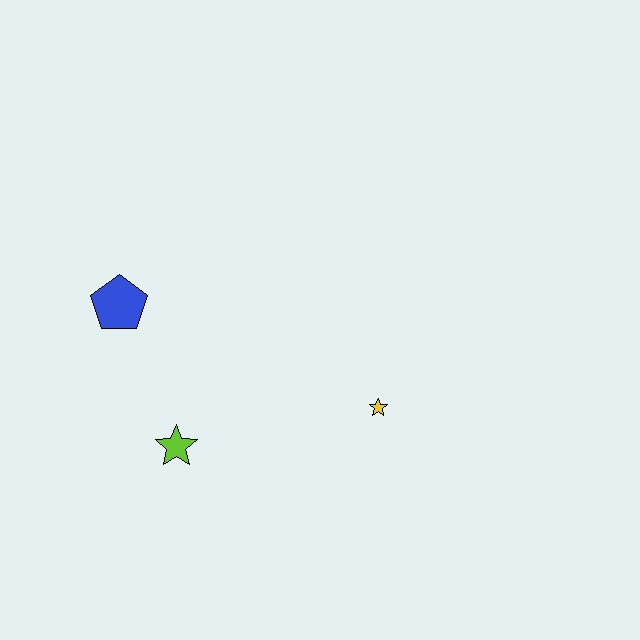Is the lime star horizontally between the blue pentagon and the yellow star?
Yes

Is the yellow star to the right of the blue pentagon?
Yes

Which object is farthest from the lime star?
The yellow star is farthest from the lime star.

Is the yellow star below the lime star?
No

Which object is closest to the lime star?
The blue pentagon is closest to the lime star.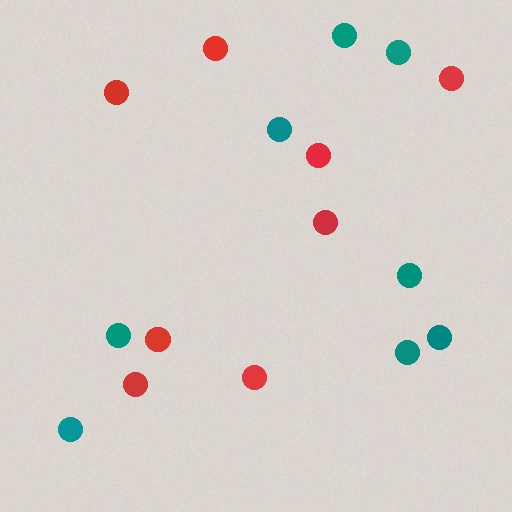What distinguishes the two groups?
There are 2 groups: one group of teal circles (8) and one group of red circles (8).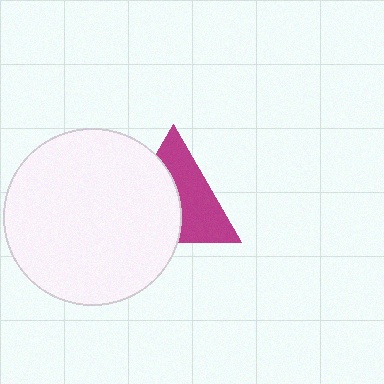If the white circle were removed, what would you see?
You would see the complete magenta triangle.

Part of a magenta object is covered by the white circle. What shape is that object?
It is a triangle.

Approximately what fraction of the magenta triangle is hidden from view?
Roughly 50% of the magenta triangle is hidden behind the white circle.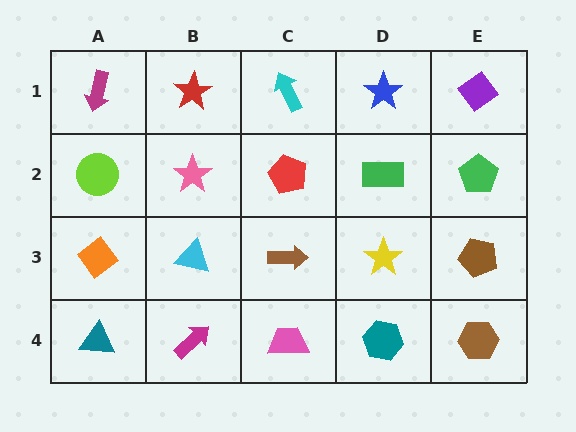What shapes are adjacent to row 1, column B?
A pink star (row 2, column B), a magenta arrow (row 1, column A), a cyan arrow (row 1, column C).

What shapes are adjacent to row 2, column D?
A blue star (row 1, column D), a yellow star (row 3, column D), a red pentagon (row 2, column C), a green pentagon (row 2, column E).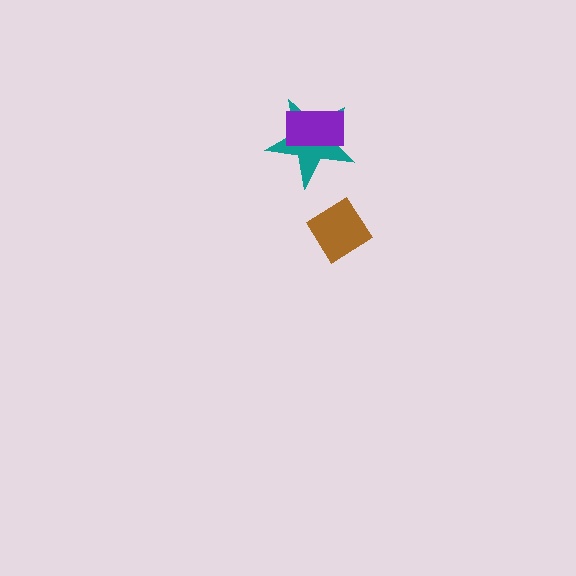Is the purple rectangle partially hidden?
No, no other shape covers it.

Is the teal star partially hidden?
Yes, it is partially covered by another shape.